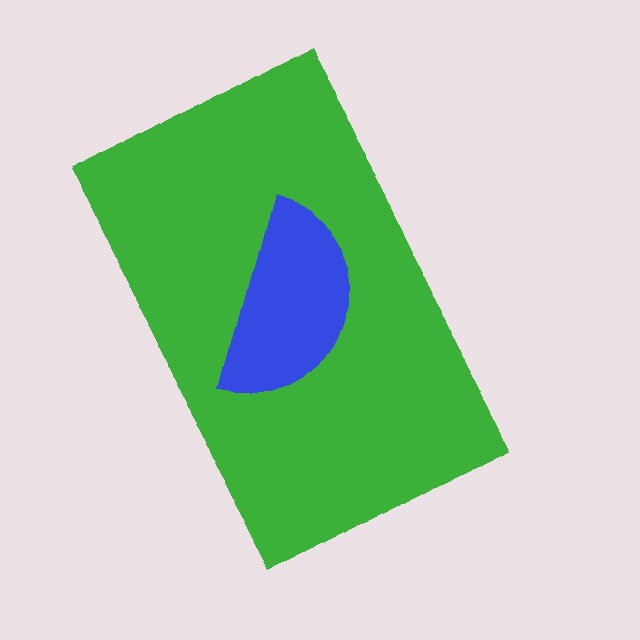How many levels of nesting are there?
2.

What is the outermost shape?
The green rectangle.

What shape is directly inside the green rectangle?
The blue semicircle.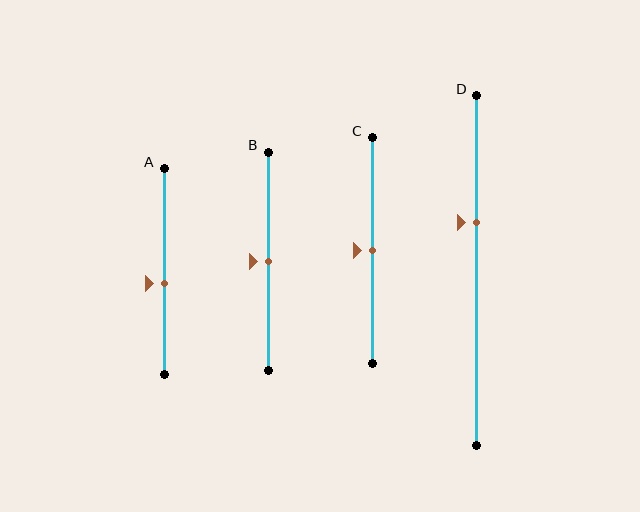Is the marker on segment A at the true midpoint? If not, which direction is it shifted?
No, the marker on segment A is shifted downward by about 6% of the segment length.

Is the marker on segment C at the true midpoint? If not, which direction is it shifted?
Yes, the marker on segment C is at the true midpoint.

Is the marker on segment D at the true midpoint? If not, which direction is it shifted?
No, the marker on segment D is shifted upward by about 14% of the segment length.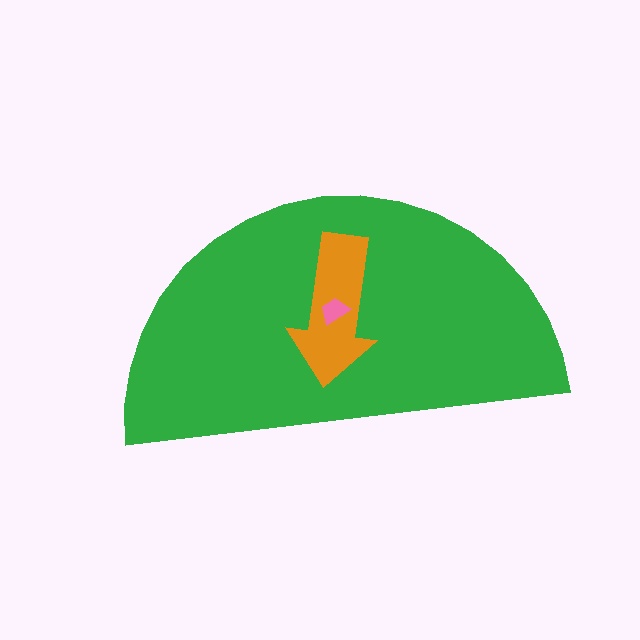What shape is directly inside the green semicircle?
The orange arrow.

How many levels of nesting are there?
3.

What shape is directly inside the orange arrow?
The pink trapezoid.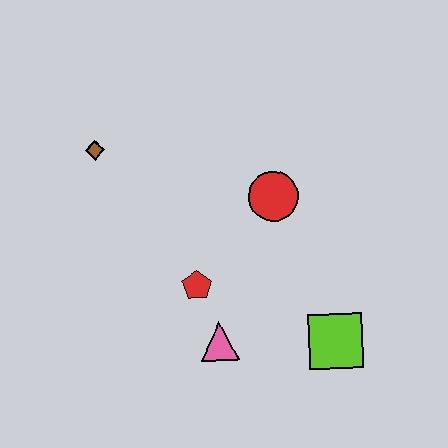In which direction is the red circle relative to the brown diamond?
The red circle is to the right of the brown diamond.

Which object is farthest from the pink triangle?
The brown diamond is farthest from the pink triangle.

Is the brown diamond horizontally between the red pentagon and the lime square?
No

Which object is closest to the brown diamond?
The red pentagon is closest to the brown diamond.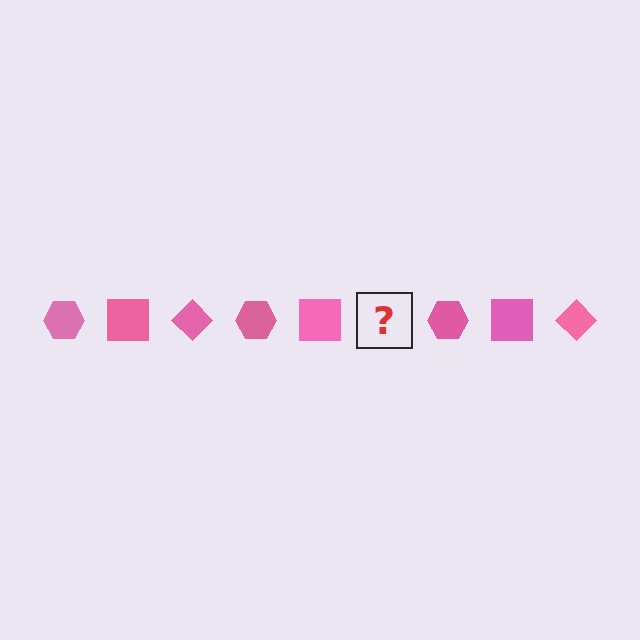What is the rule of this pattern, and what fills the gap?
The rule is that the pattern cycles through hexagon, square, diamond shapes in pink. The gap should be filled with a pink diamond.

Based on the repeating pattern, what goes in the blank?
The blank should be a pink diamond.